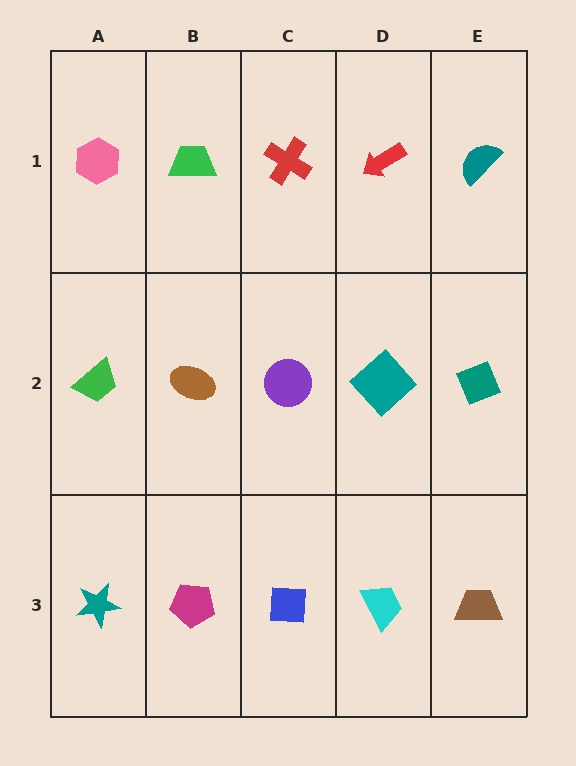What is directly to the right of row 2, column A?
A brown ellipse.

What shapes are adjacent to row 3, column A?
A green trapezoid (row 2, column A), a magenta pentagon (row 3, column B).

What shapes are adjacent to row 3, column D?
A teal diamond (row 2, column D), a blue square (row 3, column C), a brown trapezoid (row 3, column E).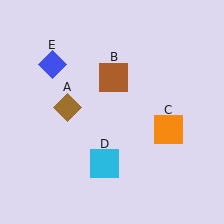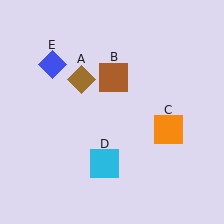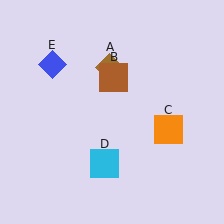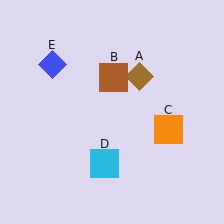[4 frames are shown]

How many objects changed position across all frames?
1 object changed position: brown diamond (object A).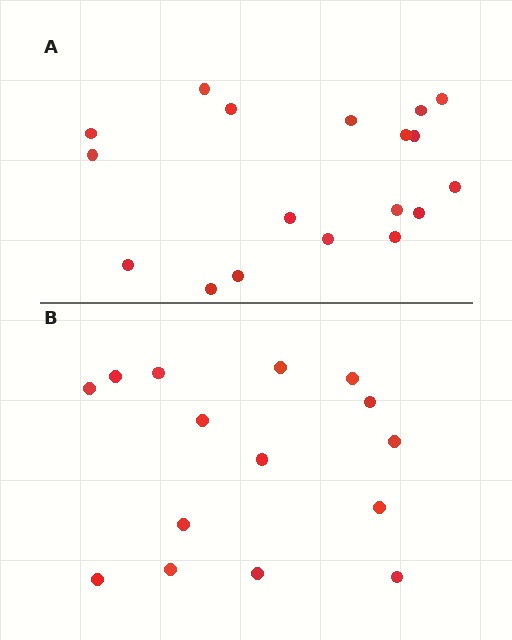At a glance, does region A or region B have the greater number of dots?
Region A (the top region) has more dots.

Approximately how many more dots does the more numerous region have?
Region A has just a few more — roughly 2 or 3 more dots than region B.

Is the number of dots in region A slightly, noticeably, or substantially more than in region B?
Region A has only slightly more — the two regions are fairly close. The ratio is roughly 1.2 to 1.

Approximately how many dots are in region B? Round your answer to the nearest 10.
About 20 dots. (The exact count is 15, which rounds to 20.)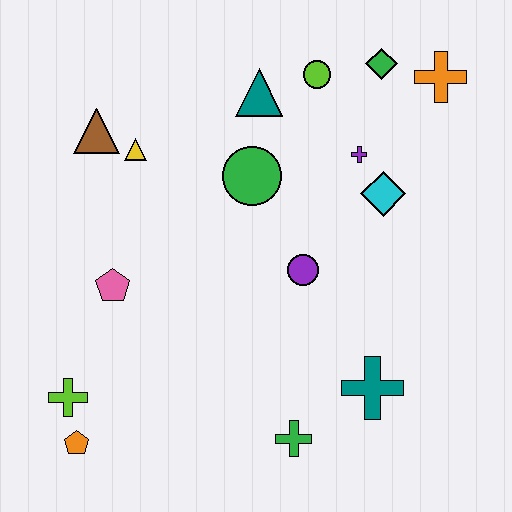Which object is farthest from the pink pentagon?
The orange cross is farthest from the pink pentagon.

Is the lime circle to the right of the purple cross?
No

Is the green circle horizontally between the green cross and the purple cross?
No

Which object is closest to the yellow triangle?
The brown triangle is closest to the yellow triangle.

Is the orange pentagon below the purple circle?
Yes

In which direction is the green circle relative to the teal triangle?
The green circle is below the teal triangle.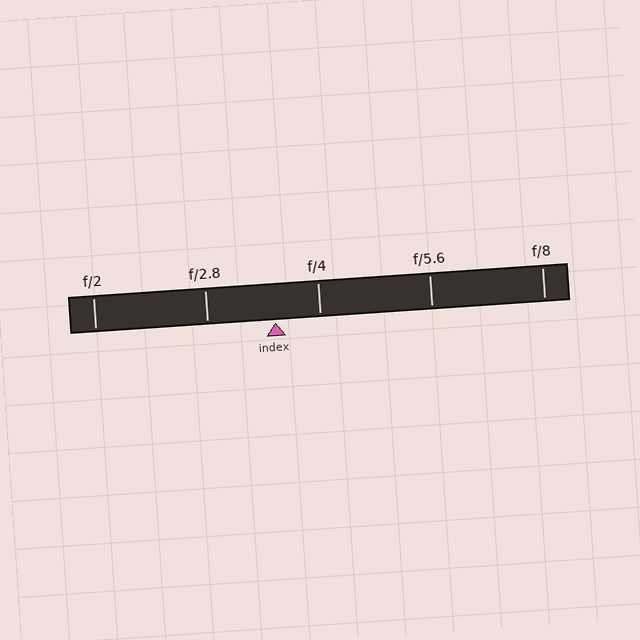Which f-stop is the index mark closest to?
The index mark is closest to f/4.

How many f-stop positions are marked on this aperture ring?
There are 5 f-stop positions marked.